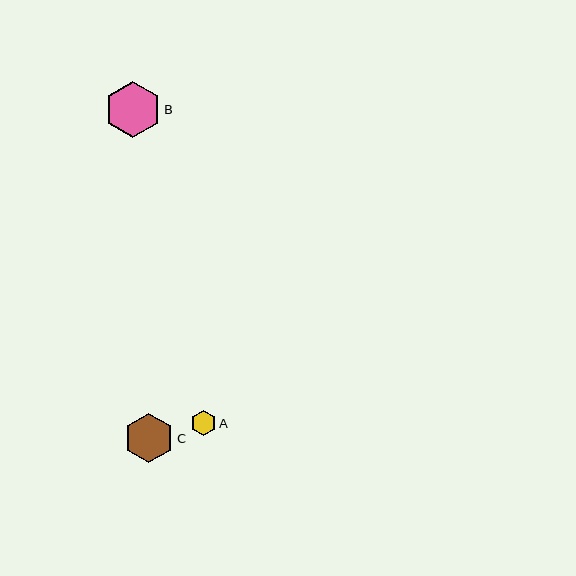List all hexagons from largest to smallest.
From largest to smallest: B, C, A.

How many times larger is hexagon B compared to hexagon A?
Hexagon B is approximately 2.2 times the size of hexagon A.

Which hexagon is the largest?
Hexagon B is the largest with a size of approximately 56 pixels.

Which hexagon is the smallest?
Hexagon A is the smallest with a size of approximately 25 pixels.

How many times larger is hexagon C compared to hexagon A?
Hexagon C is approximately 1.9 times the size of hexagon A.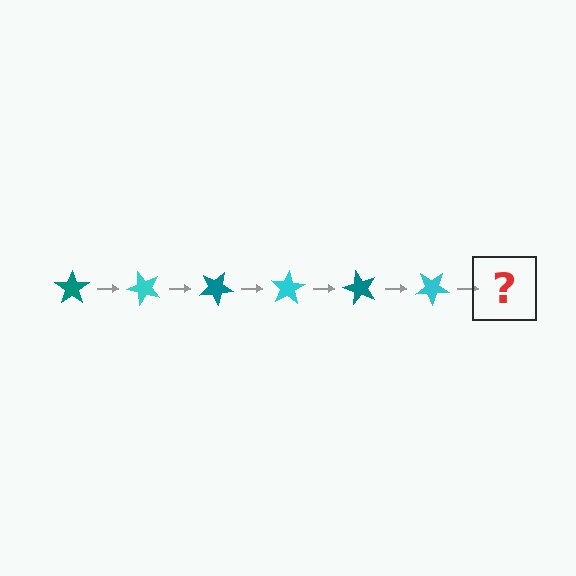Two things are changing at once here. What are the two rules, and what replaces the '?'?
The two rules are that it rotates 50 degrees each step and the color cycles through teal and cyan. The '?' should be a teal star, rotated 300 degrees from the start.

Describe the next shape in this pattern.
It should be a teal star, rotated 300 degrees from the start.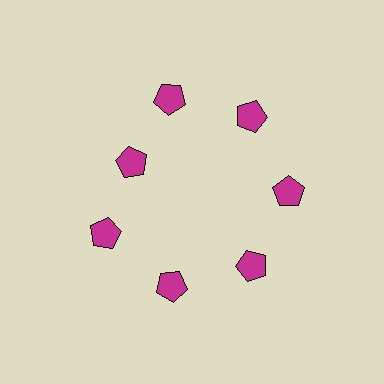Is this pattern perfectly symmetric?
No. The 7 magenta pentagons are arranged in a ring, but one element near the 10 o'clock position is pulled inward toward the center, breaking the 7-fold rotational symmetry.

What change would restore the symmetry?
The symmetry would be restored by moving it outward, back onto the ring so that all 7 pentagons sit at equal angles and equal distance from the center.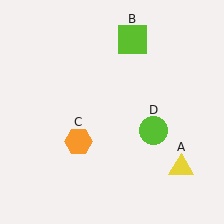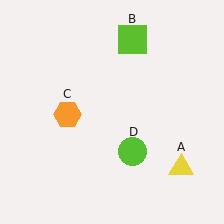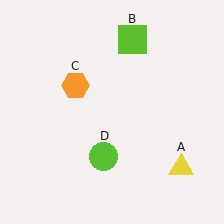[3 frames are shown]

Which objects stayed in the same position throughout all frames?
Yellow triangle (object A) and lime square (object B) remained stationary.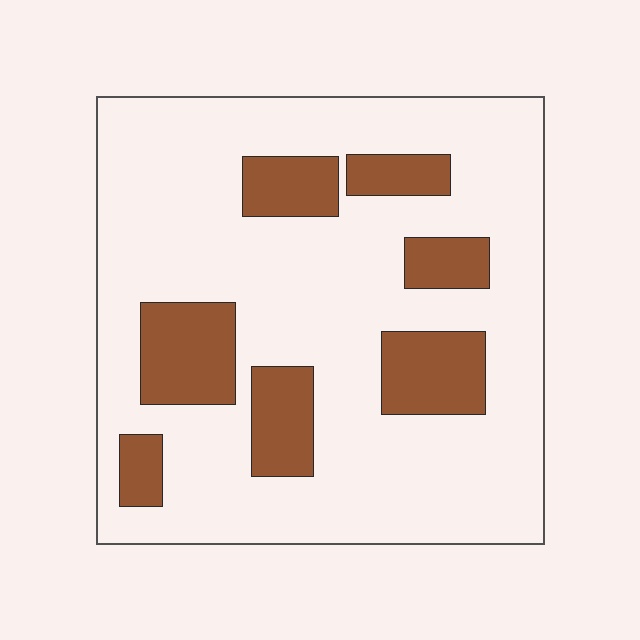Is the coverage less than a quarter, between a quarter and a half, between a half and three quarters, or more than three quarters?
Less than a quarter.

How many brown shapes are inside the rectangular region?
7.